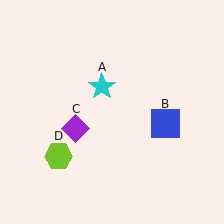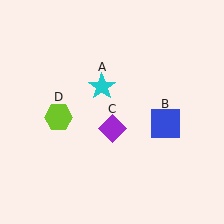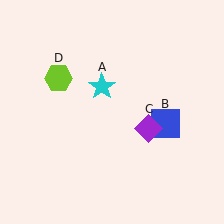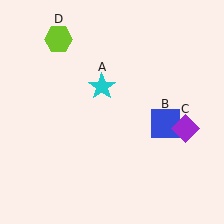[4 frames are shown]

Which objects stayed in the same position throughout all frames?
Cyan star (object A) and blue square (object B) remained stationary.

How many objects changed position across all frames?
2 objects changed position: purple diamond (object C), lime hexagon (object D).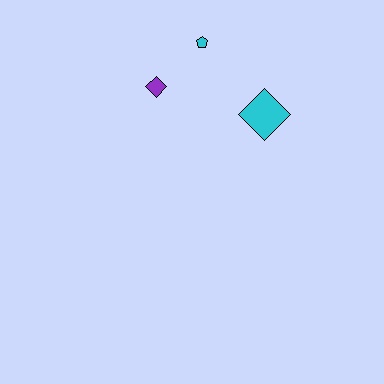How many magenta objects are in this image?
There are no magenta objects.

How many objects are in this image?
There are 3 objects.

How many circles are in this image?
There are no circles.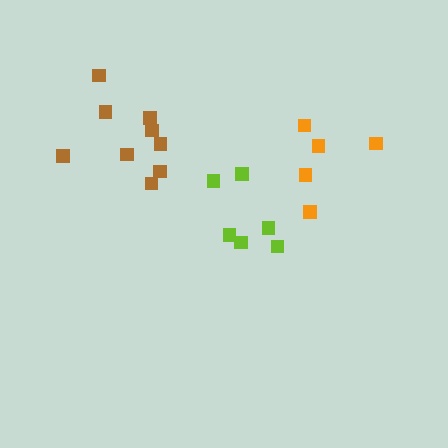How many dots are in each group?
Group 1: 5 dots, Group 2: 6 dots, Group 3: 9 dots (20 total).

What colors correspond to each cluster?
The clusters are colored: orange, lime, brown.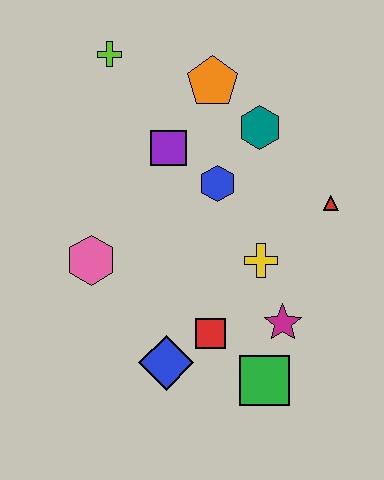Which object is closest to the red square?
The blue diamond is closest to the red square.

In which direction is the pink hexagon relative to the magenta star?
The pink hexagon is to the left of the magenta star.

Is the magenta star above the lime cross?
No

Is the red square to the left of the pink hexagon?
No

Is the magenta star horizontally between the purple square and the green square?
No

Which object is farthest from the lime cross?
The green square is farthest from the lime cross.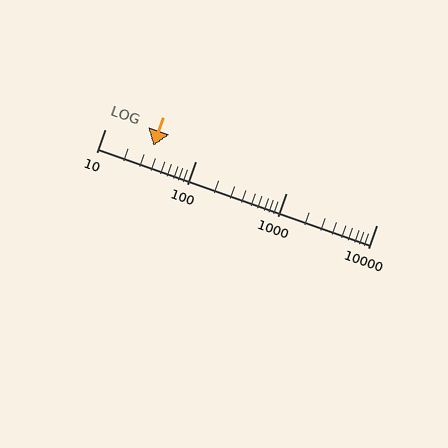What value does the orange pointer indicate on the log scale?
The pointer indicates approximately 34.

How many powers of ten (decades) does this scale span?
The scale spans 3 decades, from 10 to 10000.